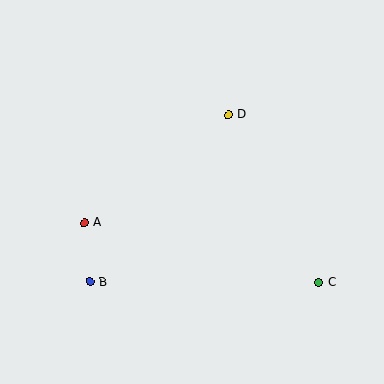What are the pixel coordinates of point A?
Point A is at (84, 223).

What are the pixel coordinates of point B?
Point B is at (90, 282).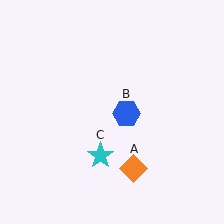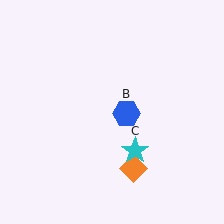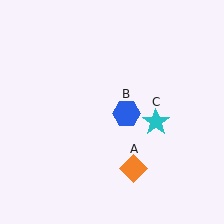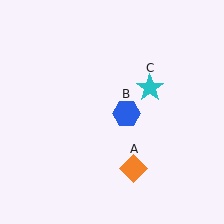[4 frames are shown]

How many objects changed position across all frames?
1 object changed position: cyan star (object C).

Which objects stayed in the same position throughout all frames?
Orange diamond (object A) and blue hexagon (object B) remained stationary.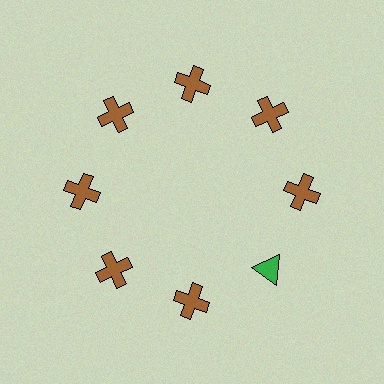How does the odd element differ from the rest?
It differs in both color (green instead of brown) and shape (triangle instead of cross).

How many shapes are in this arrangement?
There are 8 shapes arranged in a ring pattern.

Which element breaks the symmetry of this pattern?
The green triangle at roughly the 4 o'clock position breaks the symmetry. All other shapes are brown crosses.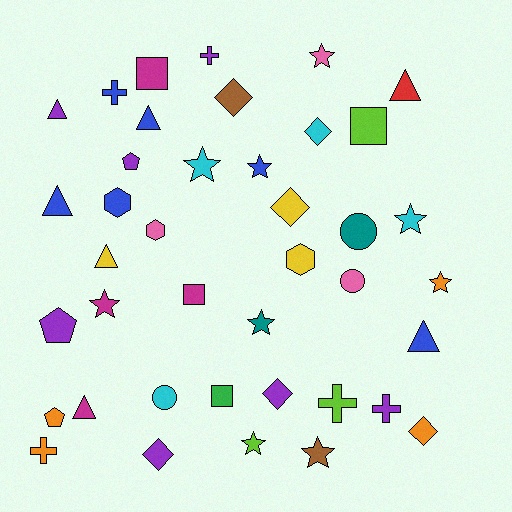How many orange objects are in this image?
There are 4 orange objects.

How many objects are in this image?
There are 40 objects.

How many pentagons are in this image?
There are 3 pentagons.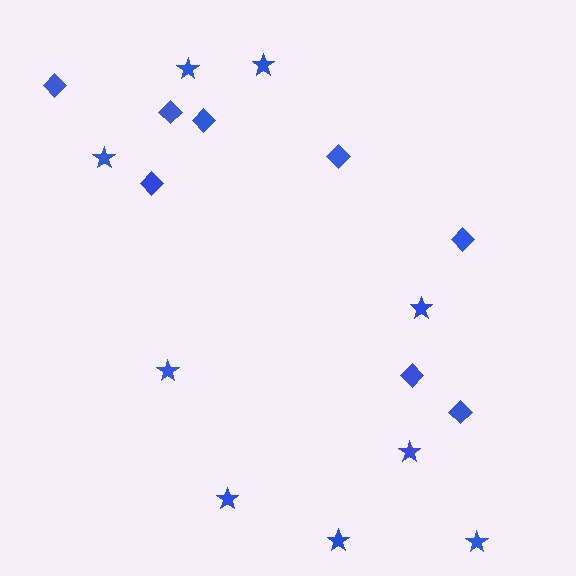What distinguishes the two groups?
There are 2 groups: one group of stars (9) and one group of diamonds (8).